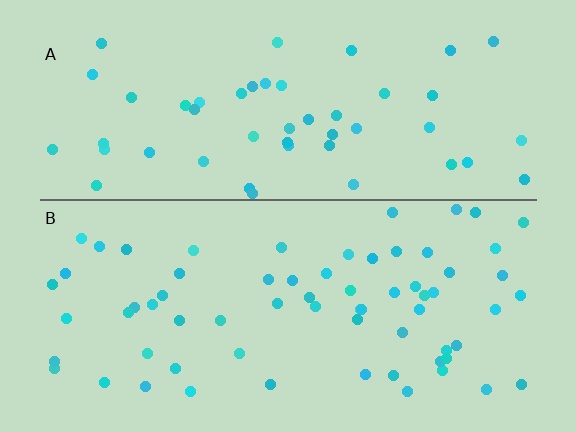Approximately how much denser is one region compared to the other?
Approximately 1.3× — region B over region A.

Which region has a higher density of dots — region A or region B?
B (the bottom).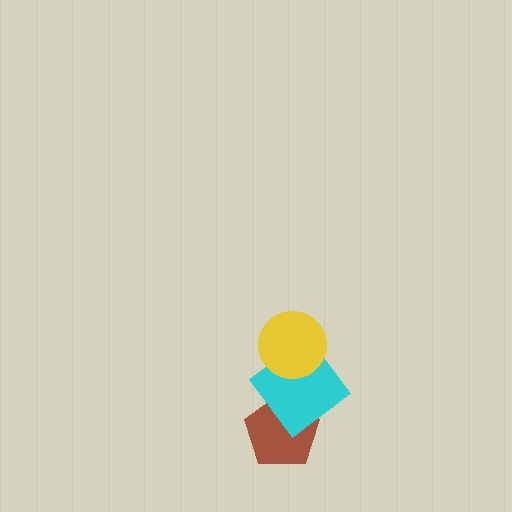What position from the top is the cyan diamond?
The cyan diamond is 2nd from the top.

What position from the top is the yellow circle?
The yellow circle is 1st from the top.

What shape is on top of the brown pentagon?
The cyan diamond is on top of the brown pentagon.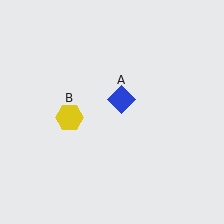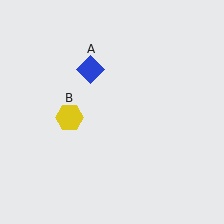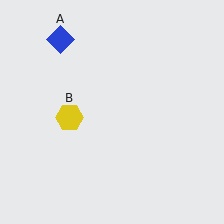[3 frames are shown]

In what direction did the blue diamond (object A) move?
The blue diamond (object A) moved up and to the left.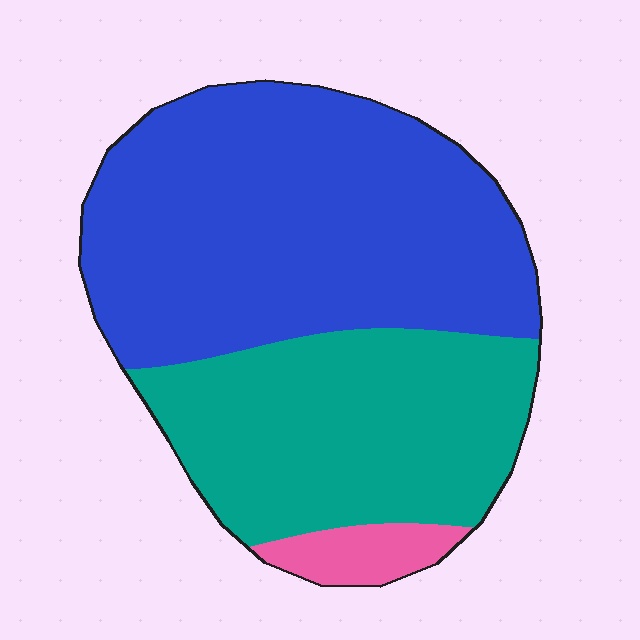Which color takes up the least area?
Pink, at roughly 5%.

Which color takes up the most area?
Blue, at roughly 55%.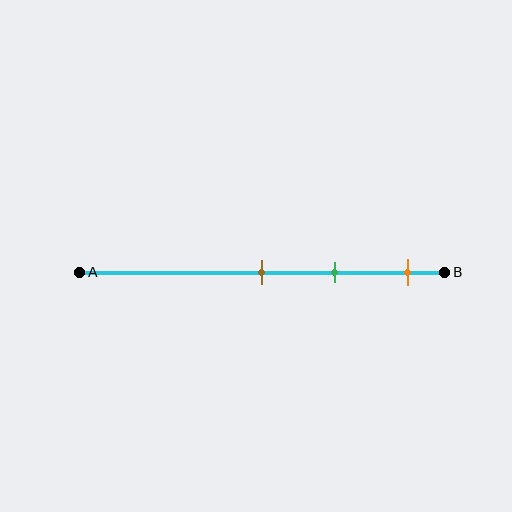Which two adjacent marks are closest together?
The brown and green marks are the closest adjacent pair.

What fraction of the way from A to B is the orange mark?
The orange mark is approximately 90% (0.9) of the way from A to B.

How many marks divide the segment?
There are 3 marks dividing the segment.